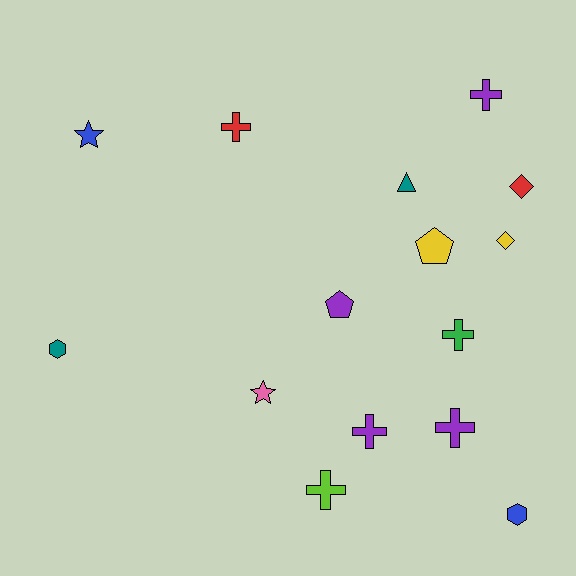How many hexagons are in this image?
There are 2 hexagons.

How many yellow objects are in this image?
There are 2 yellow objects.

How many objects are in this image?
There are 15 objects.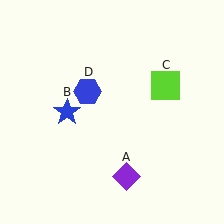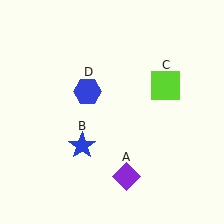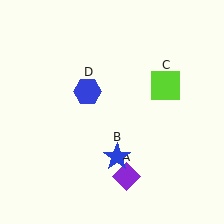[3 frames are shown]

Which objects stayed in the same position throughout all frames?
Purple diamond (object A) and lime square (object C) and blue hexagon (object D) remained stationary.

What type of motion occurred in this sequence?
The blue star (object B) rotated counterclockwise around the center of the scene.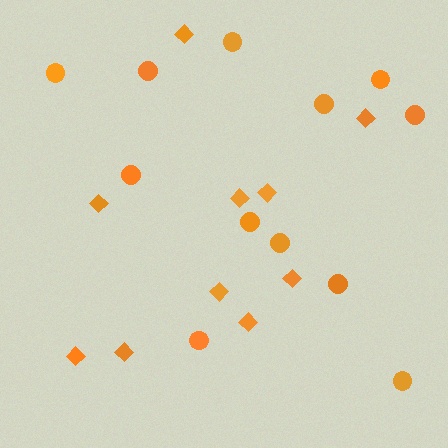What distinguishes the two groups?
There are 2 groups: one group of circles (12) and one group of diamonds (10).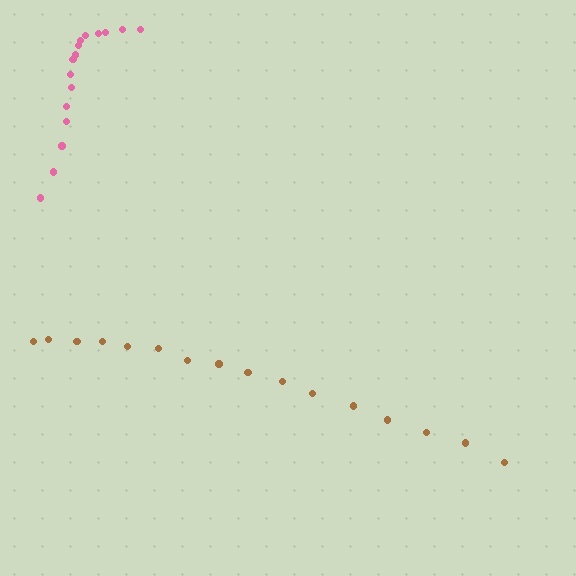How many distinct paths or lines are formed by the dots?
There are 2 distinct paths.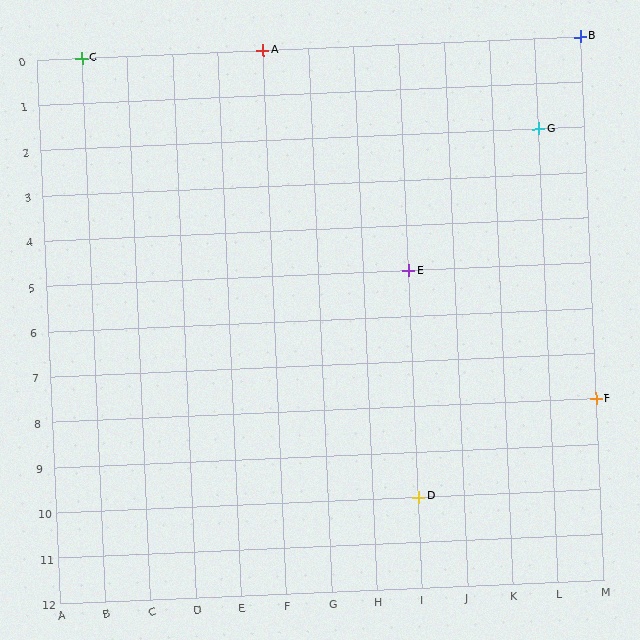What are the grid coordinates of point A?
Point A is at grid coordinates (F, 0).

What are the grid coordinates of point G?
Point G is at grid coordinates (L, 2).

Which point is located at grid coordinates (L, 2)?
Point G is at (L, 2).